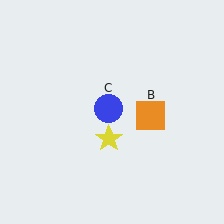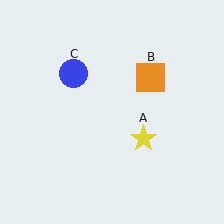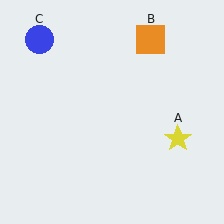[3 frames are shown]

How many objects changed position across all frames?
3 objects changed position: yellow star (object A), orange square (object B), blue circle (object C).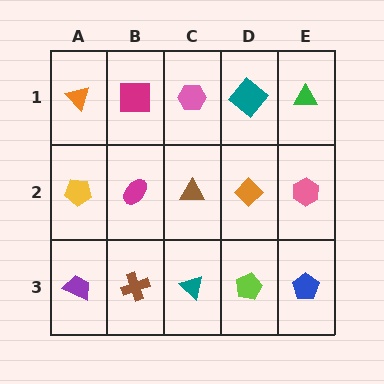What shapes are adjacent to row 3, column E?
A pink hexagon (row 2, column E), a lime pentagon (row 3, column D).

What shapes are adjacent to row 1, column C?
A brown triangle (row 2, column C), a magenta square (row 1, column B), a teal diamond (row 1, column D).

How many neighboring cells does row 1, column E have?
2.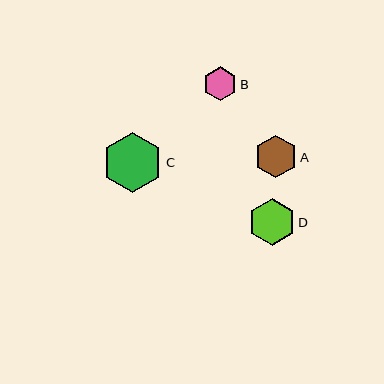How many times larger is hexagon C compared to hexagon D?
Hexagon C is approximately 1.3 times the size of hexagon D.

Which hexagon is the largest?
Hexagon C is the largest with a size of approximately 60 pixels.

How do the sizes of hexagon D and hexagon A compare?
Hexagon D and hexagon A are approximately the same size.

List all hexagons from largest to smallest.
From largest to smallest: C, D, A, B.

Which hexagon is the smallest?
Hexagon B is the smallest with a size of approximately 34 pixels.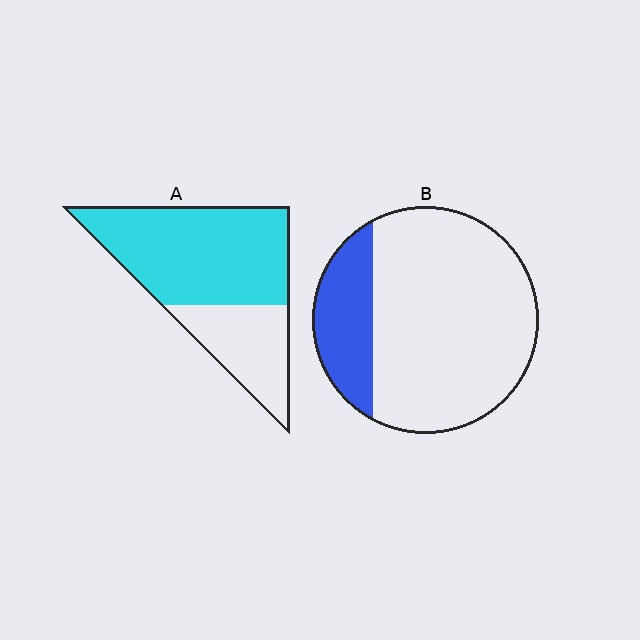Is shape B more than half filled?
No.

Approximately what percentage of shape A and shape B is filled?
A is approximately 70% and B is approximately 20%.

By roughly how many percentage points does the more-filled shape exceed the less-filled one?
By roughly 45 percentage points (A over B).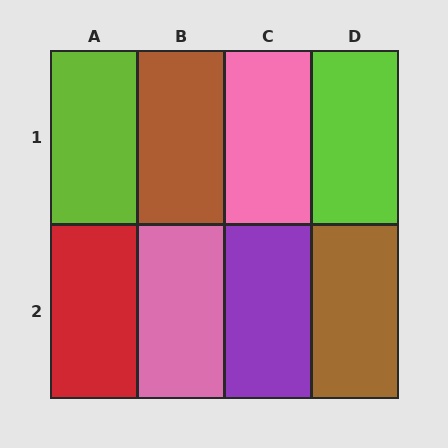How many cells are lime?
2 cells are lime.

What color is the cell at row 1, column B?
Brown.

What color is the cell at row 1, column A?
Lime.